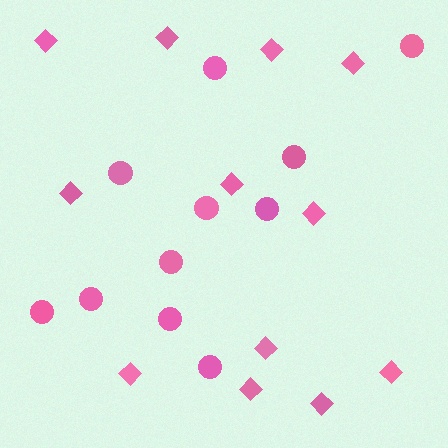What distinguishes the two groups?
There are 2 groups: one group of diamonds (12) and one group of circles (11).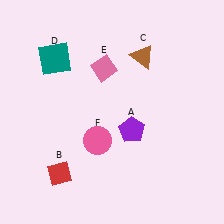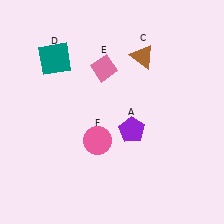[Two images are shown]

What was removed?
The red diamond (B) was removed in Image 2.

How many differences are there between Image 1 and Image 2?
There is 1 difference between the two images.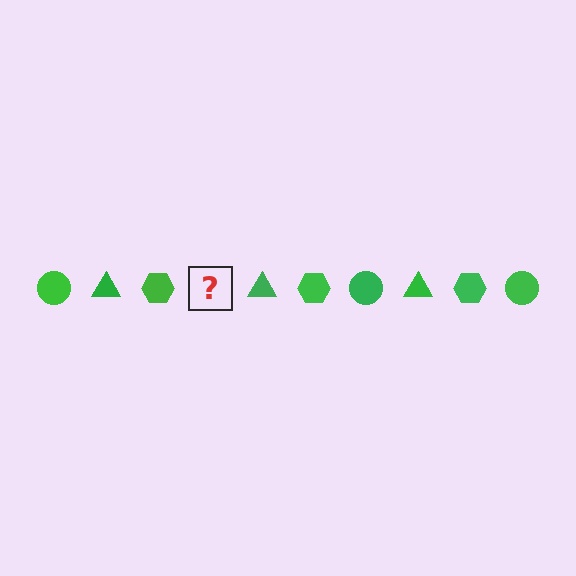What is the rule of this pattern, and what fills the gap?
The rule is that the pattern cycles through circle, triangle, hexagon shapes in green. The gap should be filled with a green circle.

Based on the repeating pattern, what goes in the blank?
The blank should be a green circle.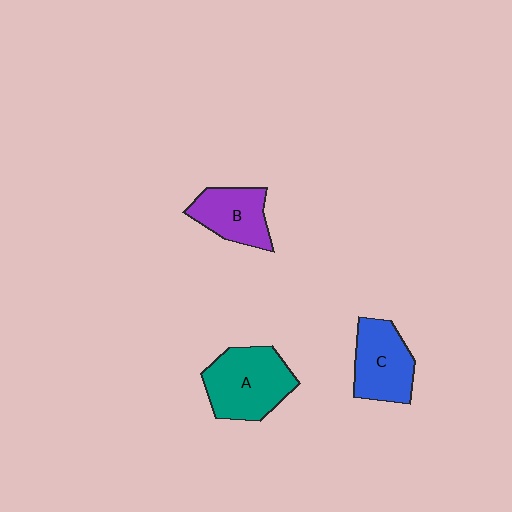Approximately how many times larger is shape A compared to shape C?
Approximately 1.2 times.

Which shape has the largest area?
Shape A (teal).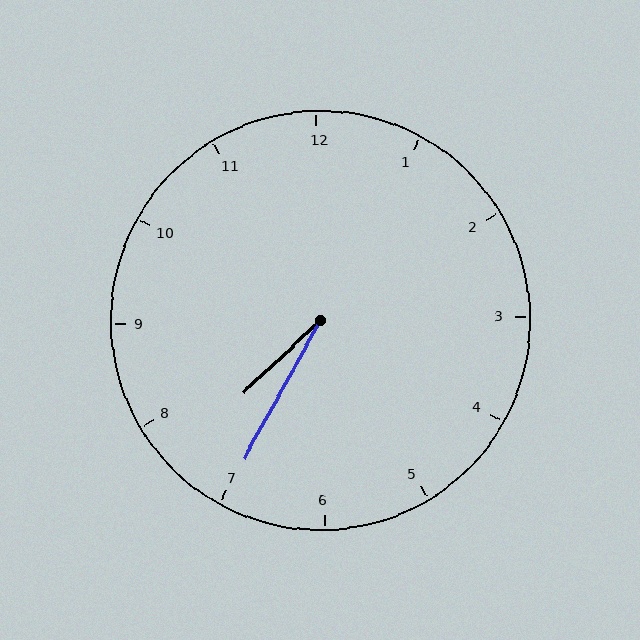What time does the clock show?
7:35.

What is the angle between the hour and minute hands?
Approximately 18 degrees.